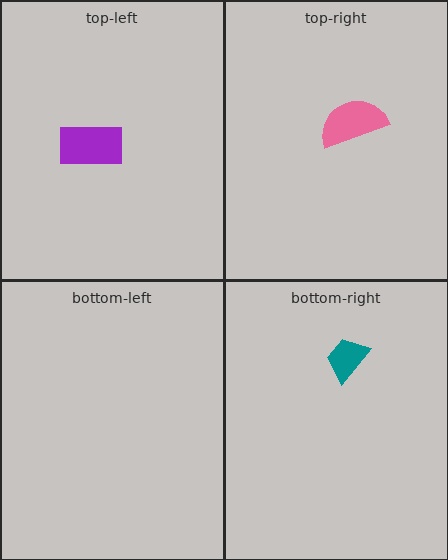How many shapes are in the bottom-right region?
1.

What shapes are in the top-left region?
The purple rectangle.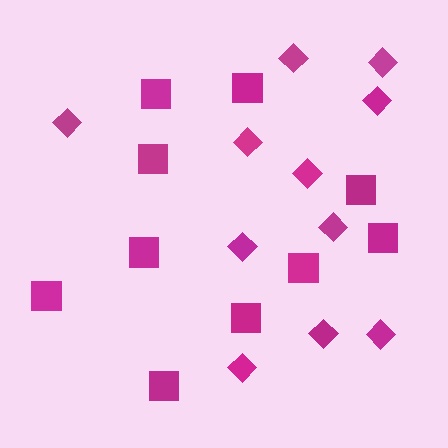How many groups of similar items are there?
There are 2 groups: one group of diamonds (11) and one group of squares (10).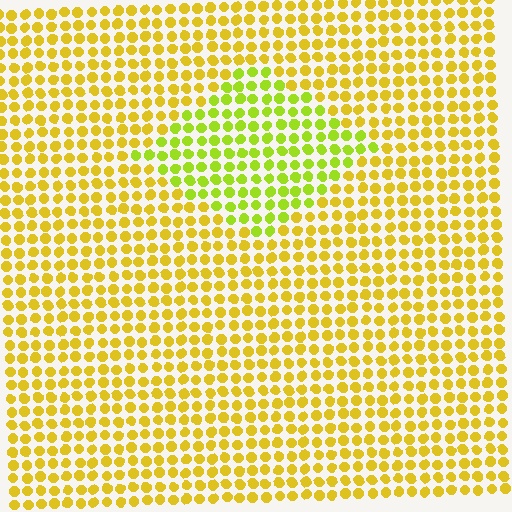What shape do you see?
I see a diamond.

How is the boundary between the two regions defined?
The boundary is defined purely by a slight shift in hue (about 30 degrees). Spacing, size, and orientation are identical on both sides.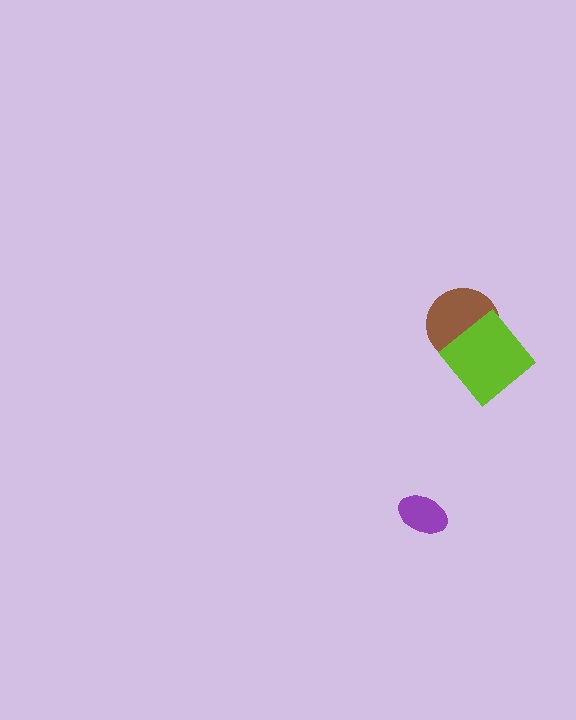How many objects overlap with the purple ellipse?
0 objects overlap with the purple ellipse.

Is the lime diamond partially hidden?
No, no other shape covers it.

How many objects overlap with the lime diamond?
1 object overlaps with the lime diamond.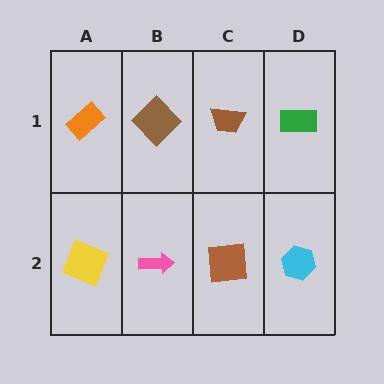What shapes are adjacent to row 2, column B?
A brown diamond (row 1, column B), a yellow square (row 2, column A), a brown square (row 2, column C).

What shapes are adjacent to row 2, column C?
A brown trapezoid (row 1, column C), a pink arrow (row 2, column B), a cyan hexagon (row 2, column D).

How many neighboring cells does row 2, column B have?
3.